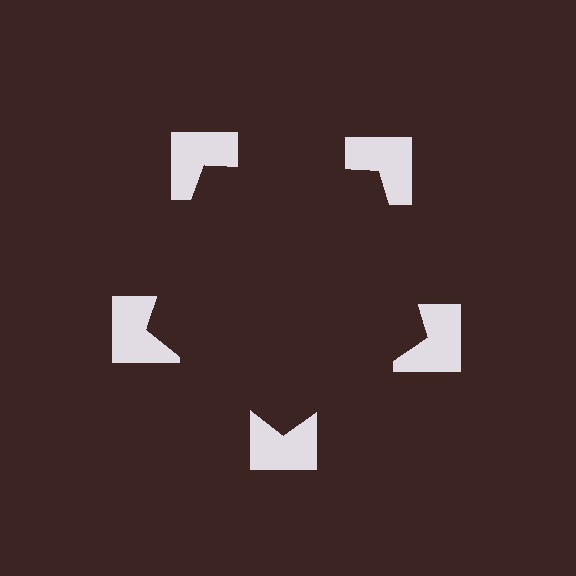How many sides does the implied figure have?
5 sides.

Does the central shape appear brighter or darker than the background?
It typically appears slightly darker than the background, even though no actual brightness change is drawn.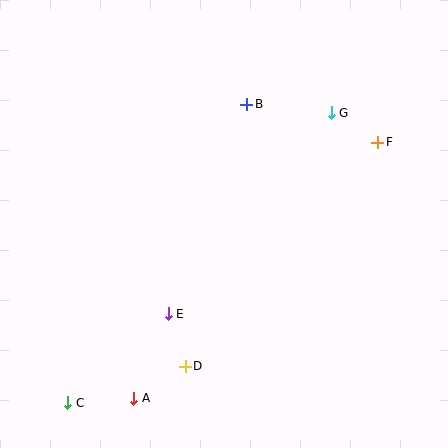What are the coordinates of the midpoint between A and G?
The midpoint between A and G is at (233, 256).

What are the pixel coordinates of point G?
Point G is at (331, 113).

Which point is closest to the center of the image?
Point E at (168, 314) is closest to the center.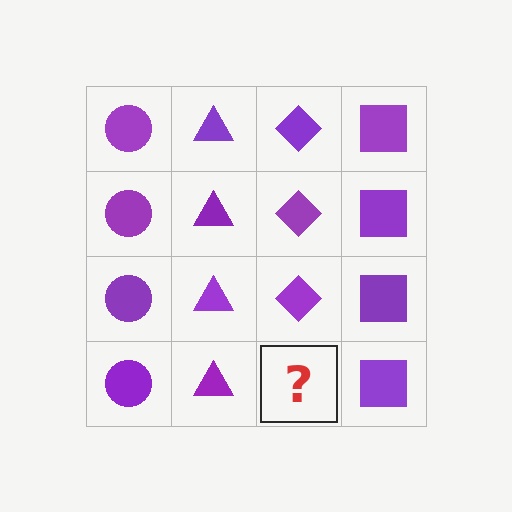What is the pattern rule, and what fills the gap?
The rule is that each column has a consistent shape. The gap should be filled with a purple diamond.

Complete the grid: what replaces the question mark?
The question mark should be replaced with a purple diamond.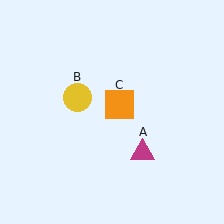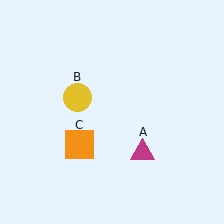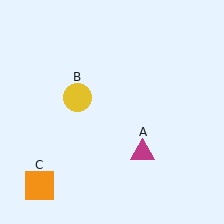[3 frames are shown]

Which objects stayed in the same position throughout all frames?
Magenta triangle (object A) and yellow circle (object B) remained stationary.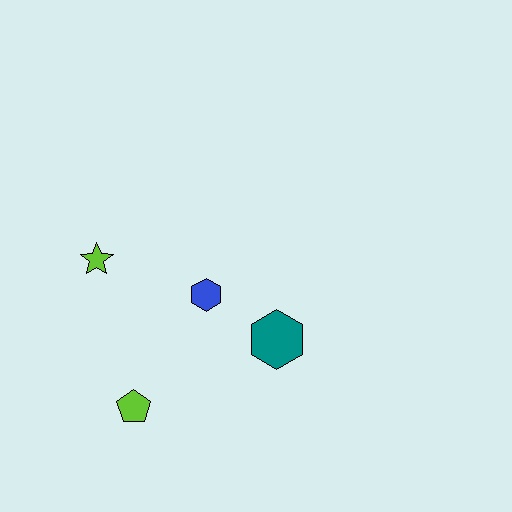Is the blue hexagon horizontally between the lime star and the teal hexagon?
Yes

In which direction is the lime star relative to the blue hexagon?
The lime star is to the left of the blue hexagon.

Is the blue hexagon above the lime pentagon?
Yes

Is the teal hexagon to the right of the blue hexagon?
Yes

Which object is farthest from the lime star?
The teal hexagon is farthest from the lime star.